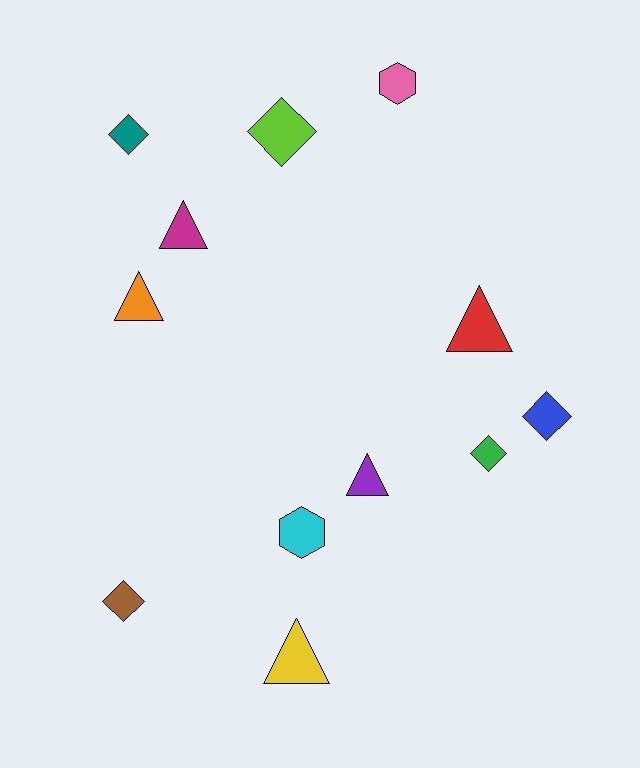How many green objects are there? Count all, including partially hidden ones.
There is 1 green object.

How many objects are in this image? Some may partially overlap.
There are 12 objects.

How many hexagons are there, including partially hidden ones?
There are 2 hexagons.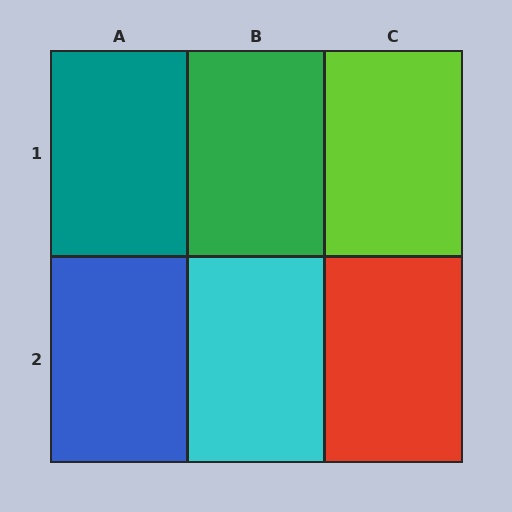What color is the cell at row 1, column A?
Teal.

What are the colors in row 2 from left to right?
Blue, cyan, red.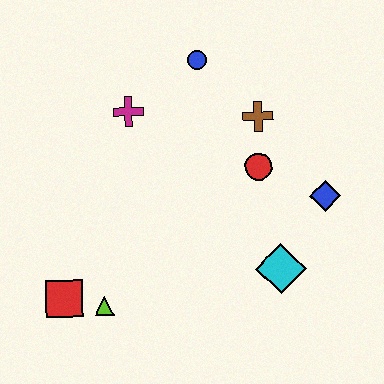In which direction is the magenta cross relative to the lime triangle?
The magenta cross is above the lime triangle.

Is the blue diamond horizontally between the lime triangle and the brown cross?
No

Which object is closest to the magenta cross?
The blue circle is closest to the magenta cross.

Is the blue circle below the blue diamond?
No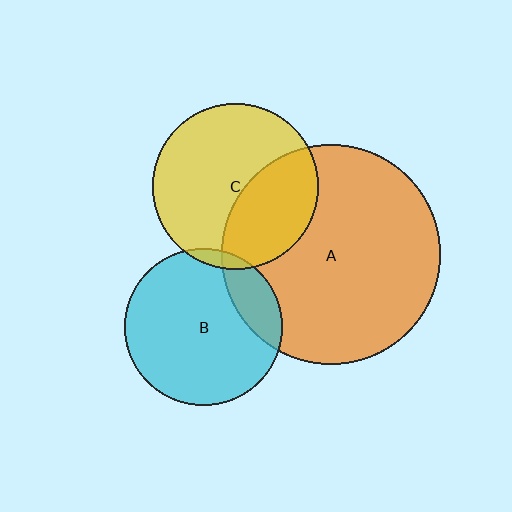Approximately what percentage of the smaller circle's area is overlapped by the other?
Approximately 5%.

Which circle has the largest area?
Circle A (orange).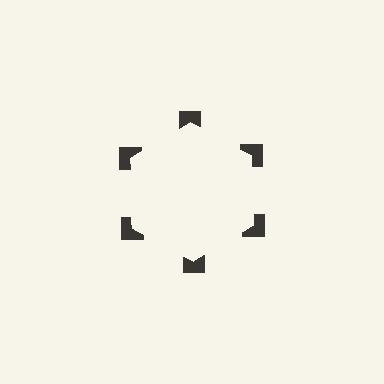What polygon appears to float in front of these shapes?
An illusory hexagon — its edges are inferred from the aligned wedge cuts in the notched squares, not physically drawn.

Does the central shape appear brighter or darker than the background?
It typically appears slightly brighter than the background, even though no actual brightness change is drawn.